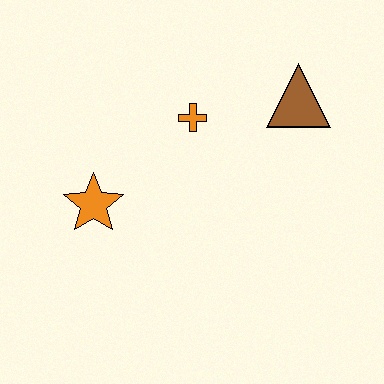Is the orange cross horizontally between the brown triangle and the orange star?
Yes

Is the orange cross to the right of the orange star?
Yes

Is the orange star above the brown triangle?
No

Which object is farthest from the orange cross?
The orange star is farthest from the orange cross.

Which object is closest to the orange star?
The orange cross is closest to the orange star.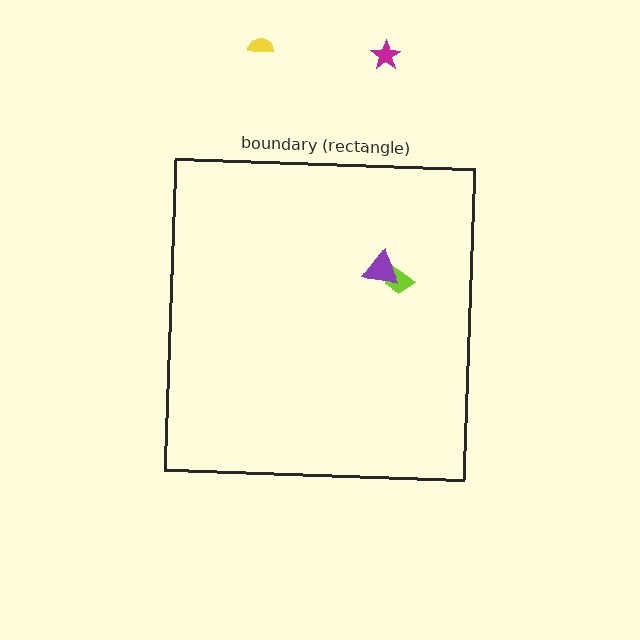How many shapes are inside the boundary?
2 inside, 2 outside.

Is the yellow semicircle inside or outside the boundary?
Outside.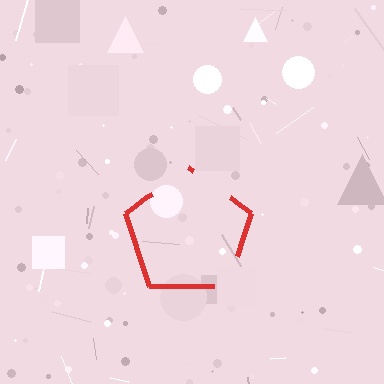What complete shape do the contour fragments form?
The contour fragments form a pentagon.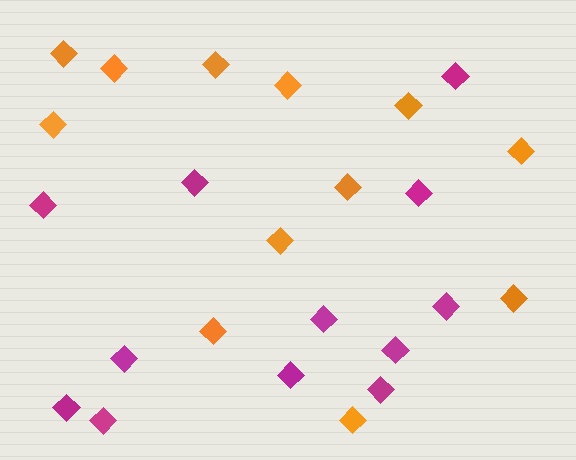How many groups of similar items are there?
There are 2 groups: one group of magenta diamonds (12) and one group of orange diamonds (12).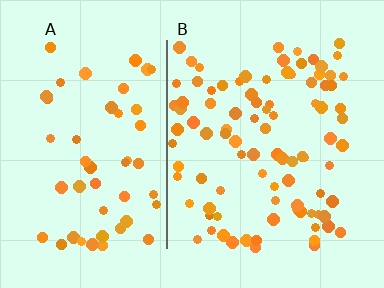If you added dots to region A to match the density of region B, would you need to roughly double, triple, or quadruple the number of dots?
Approximately double.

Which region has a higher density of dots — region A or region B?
B (the right).